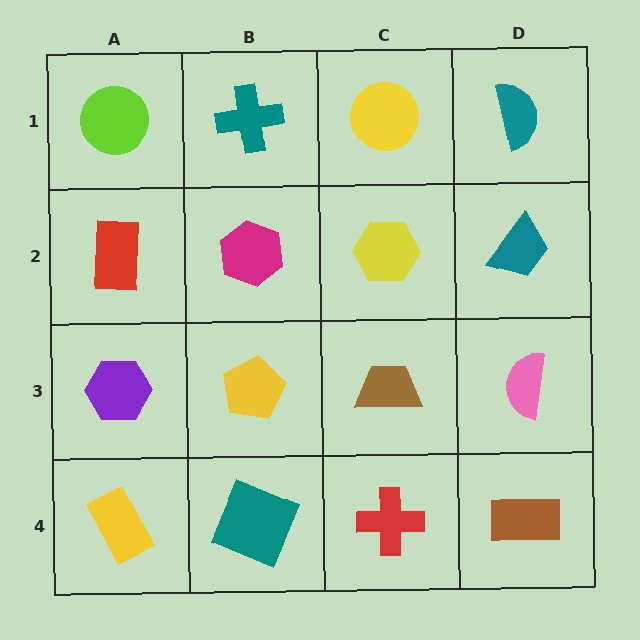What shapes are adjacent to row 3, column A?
A red rectangle (row 2, column A), a yellow rectangle (row 4, column A), a yellow pentagon (row 3, column B).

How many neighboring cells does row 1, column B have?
3.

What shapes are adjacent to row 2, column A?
A lime circle (row 1, column A), a purple hexagon (row 3, column A), a magenta hexagon (row 2, column B).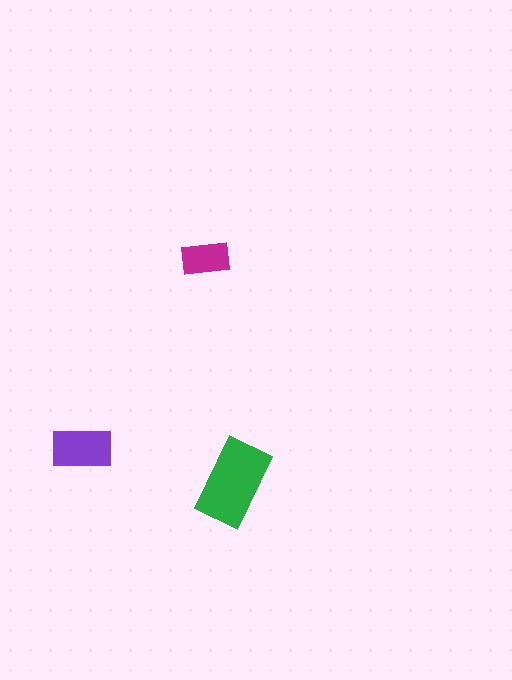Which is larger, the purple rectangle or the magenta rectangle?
The purple one.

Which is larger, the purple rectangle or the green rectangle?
The green one.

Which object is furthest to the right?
The green rectangle is rightmost.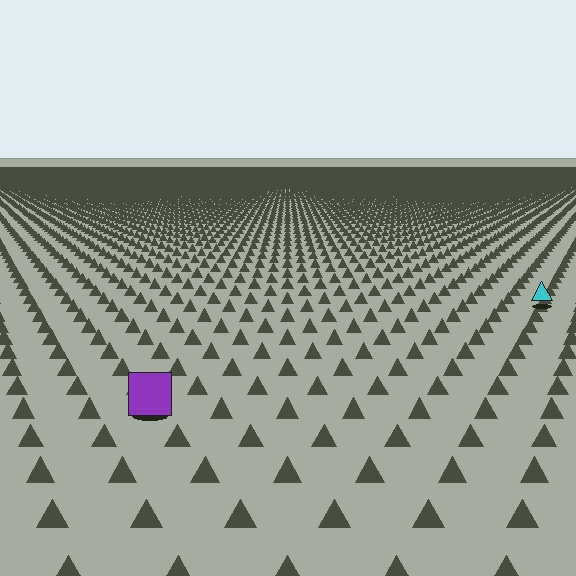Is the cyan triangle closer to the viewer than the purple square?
No. The purple square is closer — you can tell from the texture gradient: the ground texture is coarser near it.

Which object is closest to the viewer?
The purple square is closest. The texture marks near it are larger and more spread out.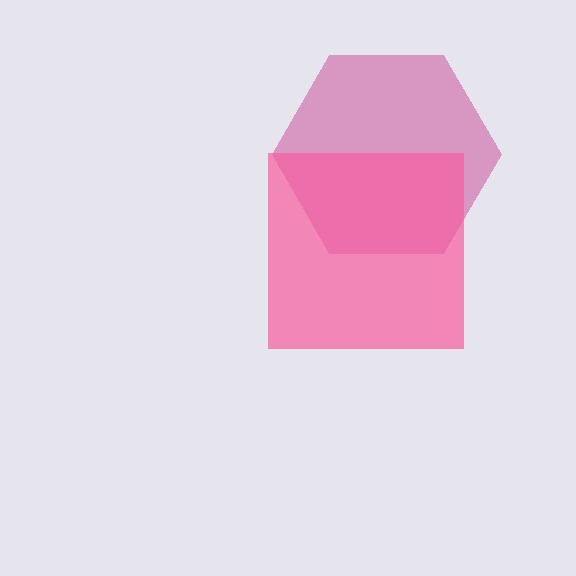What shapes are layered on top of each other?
The layered shapes are: a magenta hexagon, a pink square.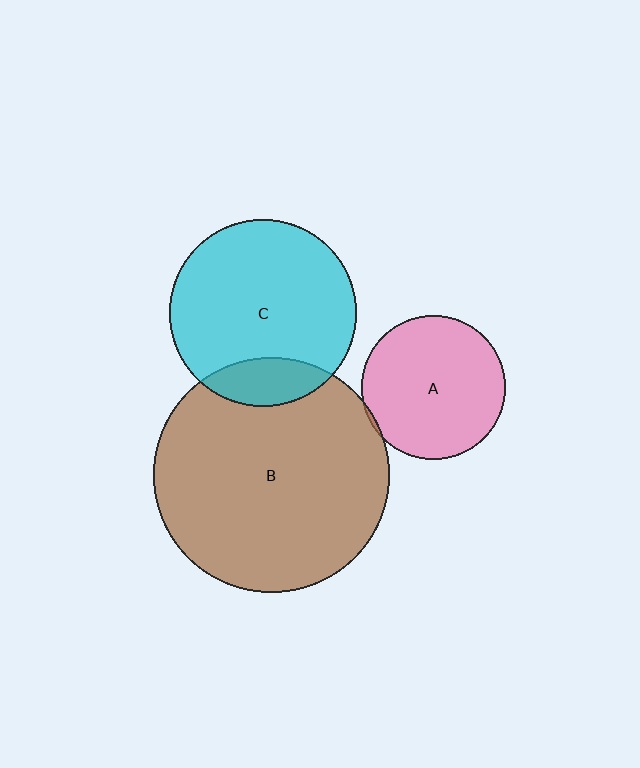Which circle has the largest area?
Circle B (brown).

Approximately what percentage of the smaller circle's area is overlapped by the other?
Approximately 15%.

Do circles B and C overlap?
Yes.